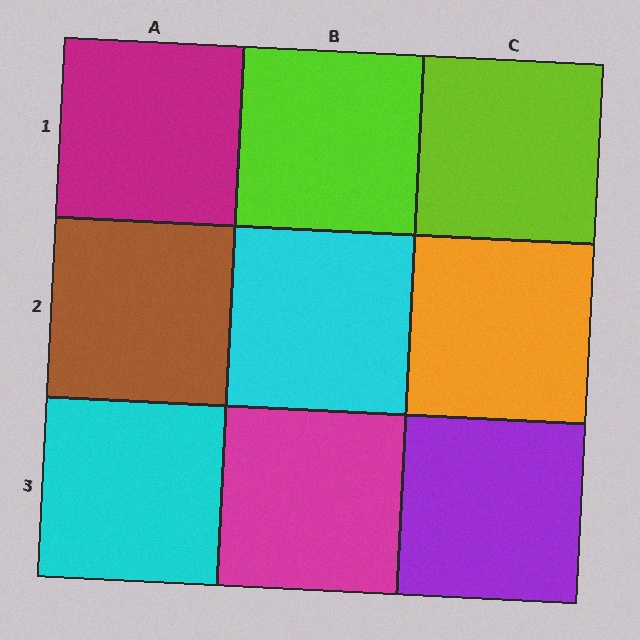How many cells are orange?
1 cell is orange.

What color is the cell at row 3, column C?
Purple.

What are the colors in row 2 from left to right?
Brown, cyan, orange.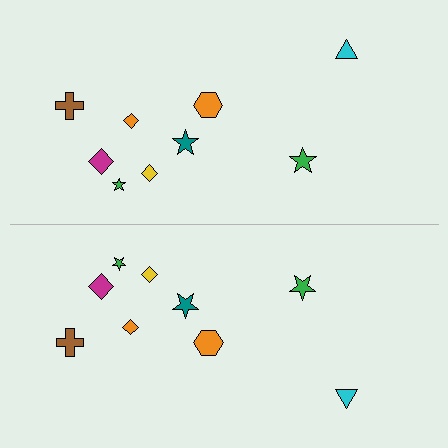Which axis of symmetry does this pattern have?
The pattern has a horizontal axis of symmetry running through the center of the image.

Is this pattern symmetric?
Yes, this pattern has bilateral (reflection) symmetry.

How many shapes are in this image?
There are 18 shapes in this image.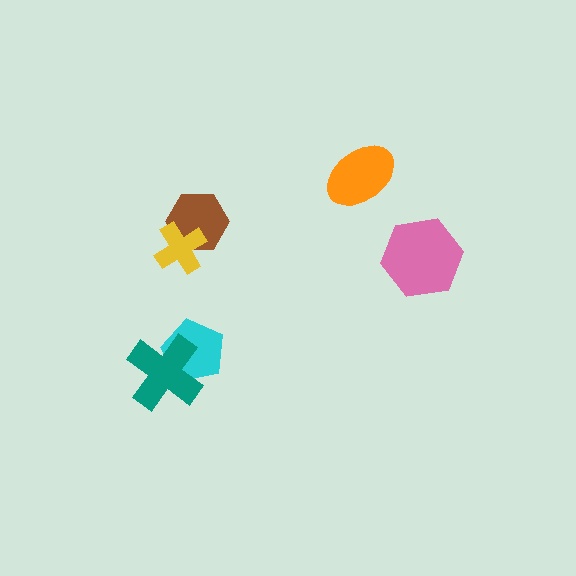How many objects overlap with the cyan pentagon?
1 object overlaps with the cyan pentagon.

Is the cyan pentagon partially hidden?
Yes, it is partially covered by another shape.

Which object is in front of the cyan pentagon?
The teal cross is in front of the cyan pentagon.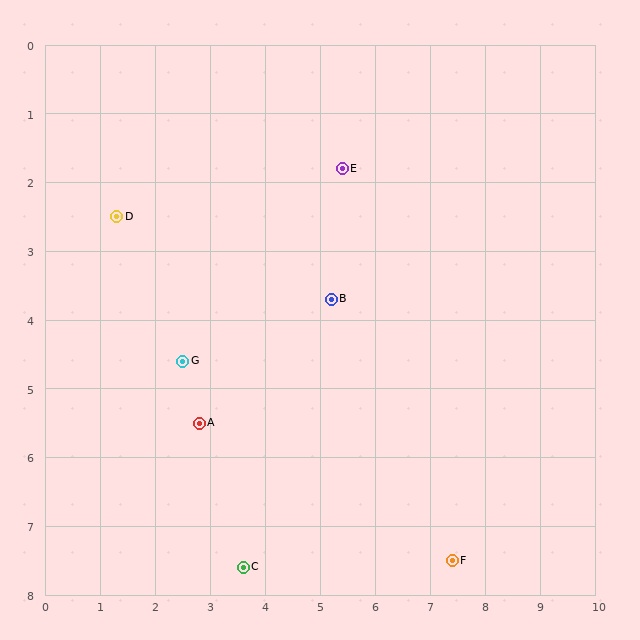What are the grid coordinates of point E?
Point E is at approximately (5.4, 1.8).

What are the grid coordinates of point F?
Point F is at approximately (7.4, 7.5).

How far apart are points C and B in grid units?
Points C and B are about 4.2 grid units apart.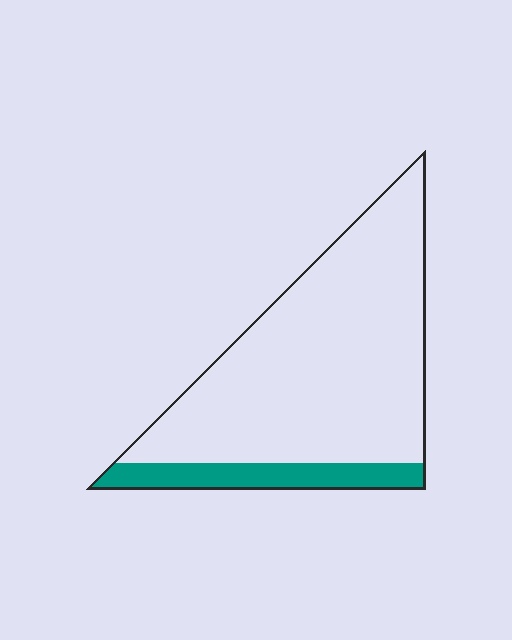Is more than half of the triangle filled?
No.